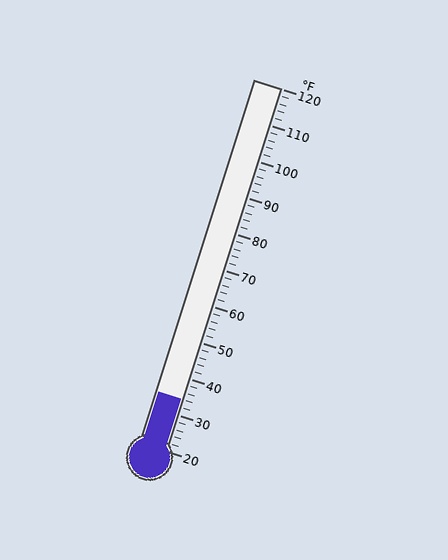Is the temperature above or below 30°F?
The temperature is above 30°F.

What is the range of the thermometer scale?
The thermometer scale ranges from 20°F to 120°F.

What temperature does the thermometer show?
The thermometer shows approximately 34°F.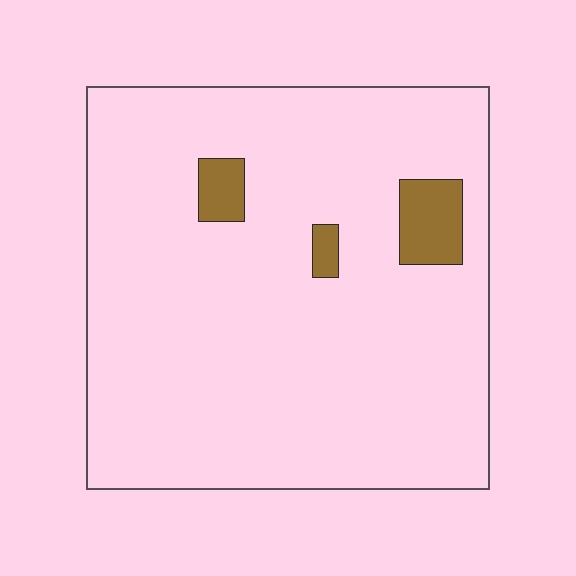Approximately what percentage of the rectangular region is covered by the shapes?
Approximately 5%.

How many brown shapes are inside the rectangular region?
3.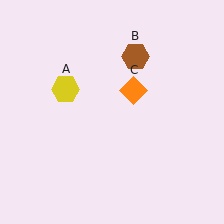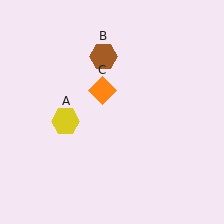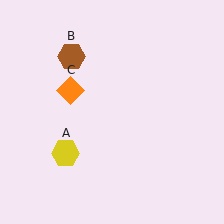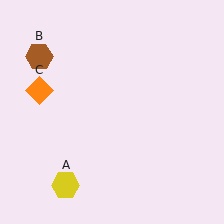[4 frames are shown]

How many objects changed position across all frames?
3 objects changed position: yellow hexagon (object A), brown hexagon (object B), orange diamond (object C).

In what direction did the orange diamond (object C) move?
The orange diamond (object C) moved left.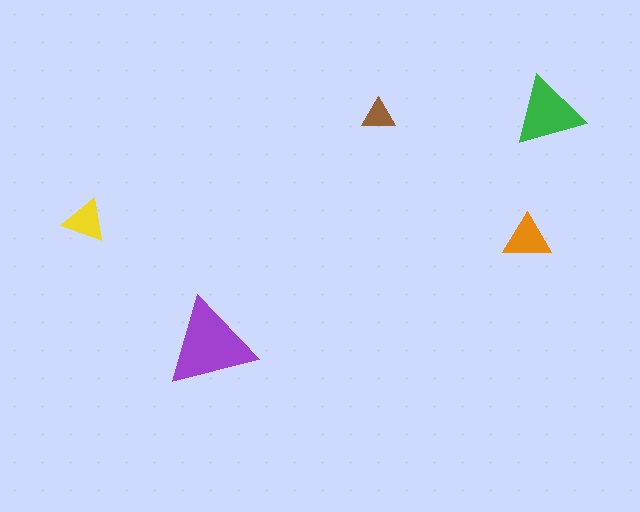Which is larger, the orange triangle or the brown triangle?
The orange one.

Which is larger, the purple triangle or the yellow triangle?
The purple one.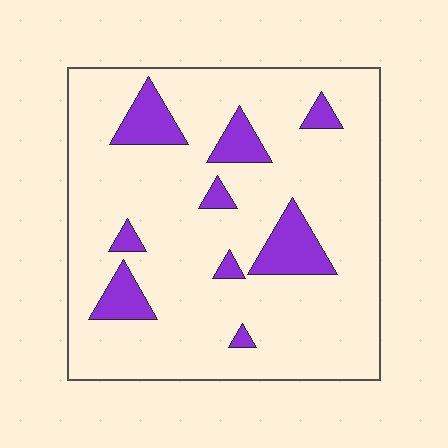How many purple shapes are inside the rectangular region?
9.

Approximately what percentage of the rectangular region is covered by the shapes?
Approximately 15%.